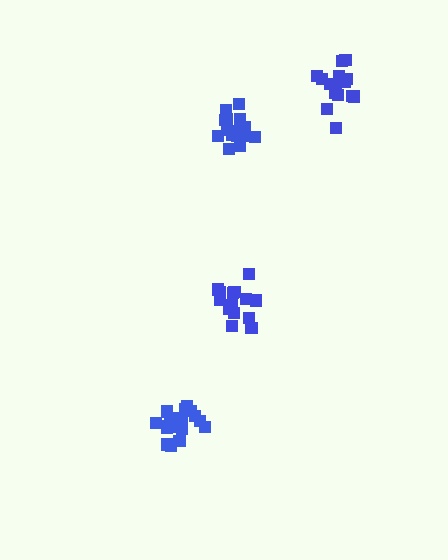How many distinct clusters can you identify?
There are 4 distinct clusters.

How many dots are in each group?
Group 1: 14 dots, Group 2: 20 dots, Group 3: 17 dots, Group 4: 16 dots (67 total).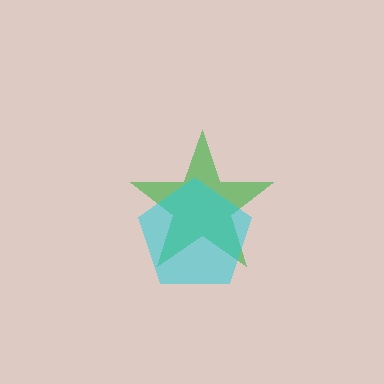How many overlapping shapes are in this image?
There are 2 overlapping shapes in the image.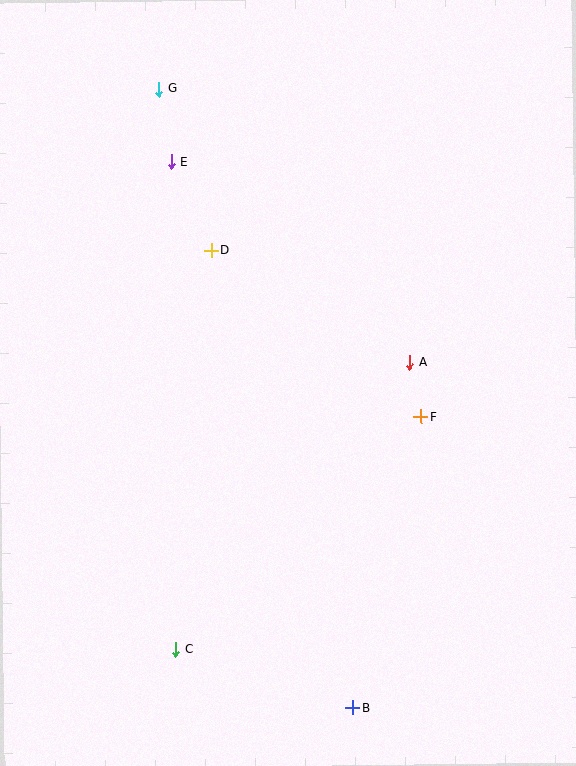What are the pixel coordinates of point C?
Point C is at (176, 650).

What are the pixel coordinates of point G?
Point G is at (159, 89).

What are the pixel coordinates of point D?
Point D is at (212, 250).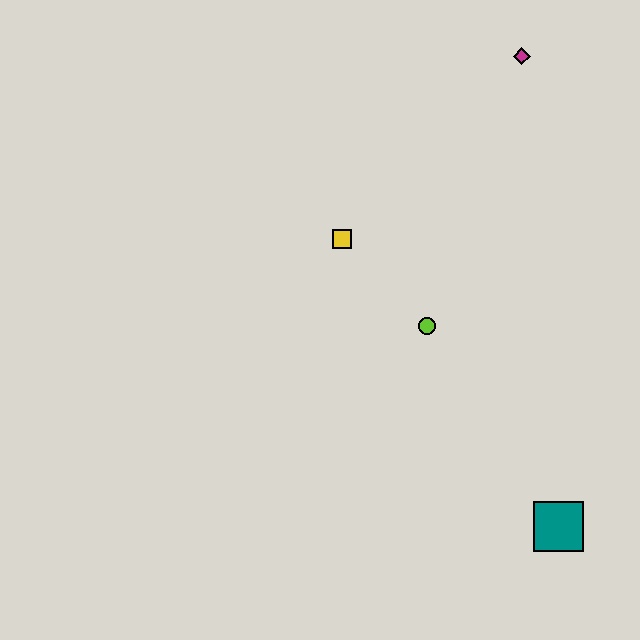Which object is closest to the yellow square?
The lime circle is closest to the yellow square.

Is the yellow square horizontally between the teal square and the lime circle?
No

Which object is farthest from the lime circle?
The magenta diamond is farthest from the lime circle.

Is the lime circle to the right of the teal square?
No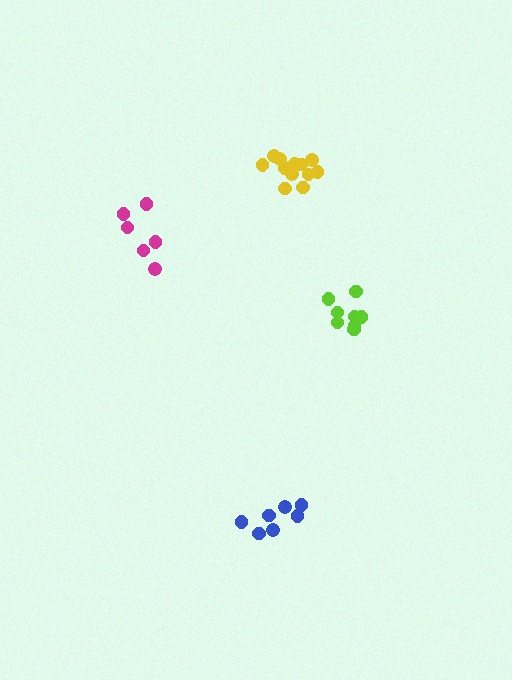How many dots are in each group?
Group 1: 12 dots, Group 2: 8 dots, Group 3: 7 dots, Group 4: 6 dots (33 total).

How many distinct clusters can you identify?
There are 4 distinct clusters.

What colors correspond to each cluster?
The clusters are colored: yellow, lime, blue, magenta.